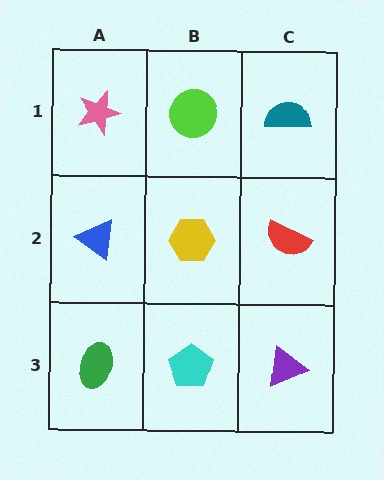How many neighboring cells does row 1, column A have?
2.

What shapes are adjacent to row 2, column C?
A teal semicircle (row 1, column C), a purple triangle (row 3, column C), a yellow hexagon (row 2, column B).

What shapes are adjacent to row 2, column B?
A lime circle (row 1, column B), a cyan pentagon (row 3, column B), a blue triangle (row 2, column A), a red semicircle (row 2, column C).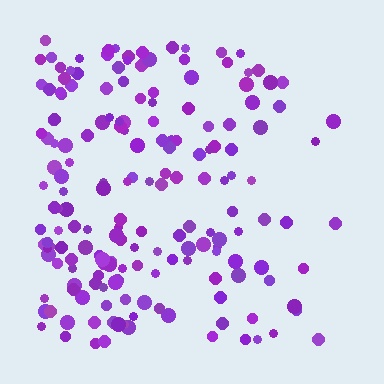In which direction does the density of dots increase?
From right to left, with the left side densest.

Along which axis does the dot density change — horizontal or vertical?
Horizontal.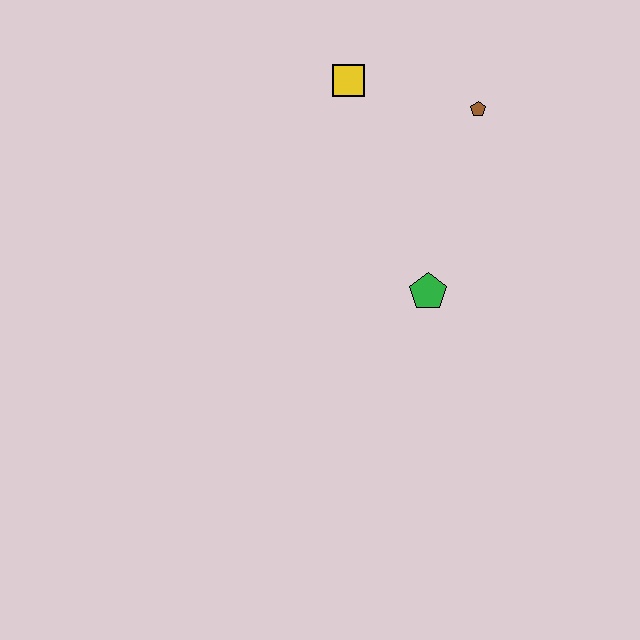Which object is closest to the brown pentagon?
The yellow square is closest to the brown pentagon.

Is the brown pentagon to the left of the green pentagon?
No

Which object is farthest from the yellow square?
The green pentagon is farthest from the yellow square.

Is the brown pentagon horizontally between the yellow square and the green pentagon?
No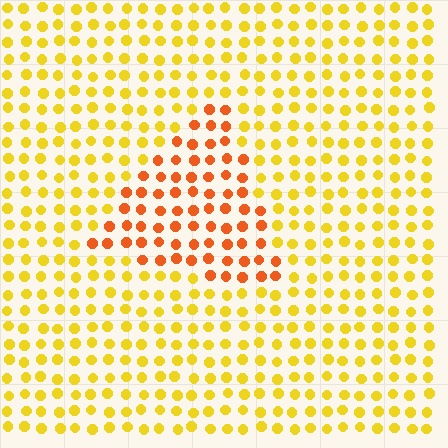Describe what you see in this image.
The image is filled with small yellow elements in a uniform arrangement. A triangle-shaped region is visible where the elements are tinted to a slightly different hue, forming a subtle color boundary.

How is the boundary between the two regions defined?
The boundary is defined purely by a slight shift in hue (about 36 degrees). Spacing, size, and orientation are identical on both sides.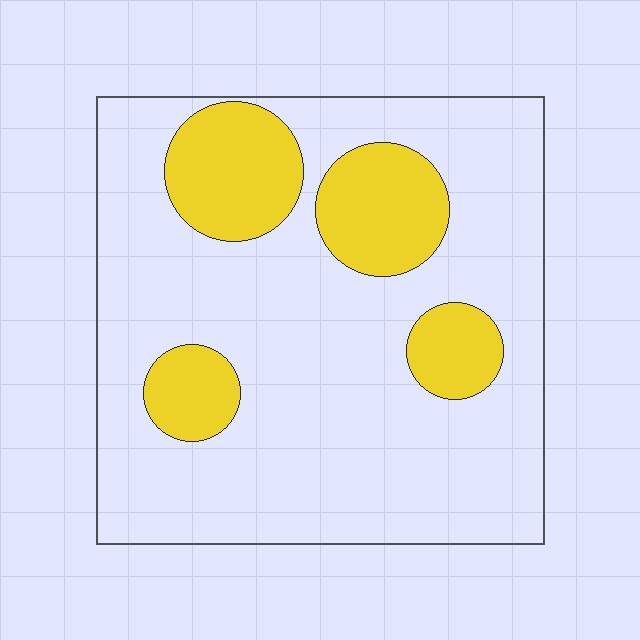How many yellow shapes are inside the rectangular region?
4.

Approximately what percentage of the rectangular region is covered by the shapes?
Approximately 20%.